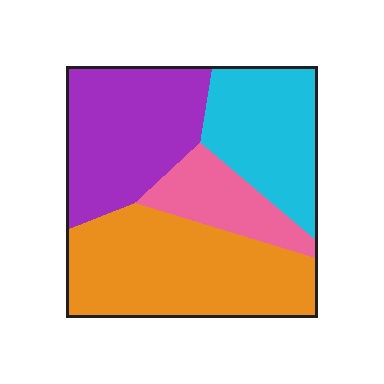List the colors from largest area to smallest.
From largest to smallest: orange, purple, cyan, pink.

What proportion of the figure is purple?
Purple covers roughly 30% of the figure.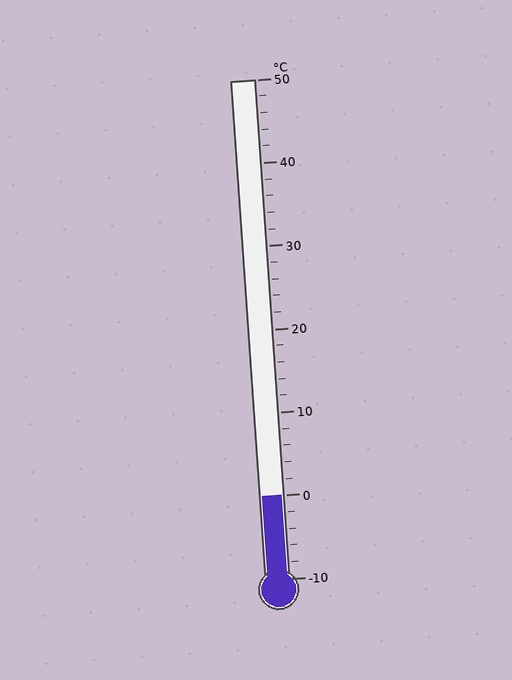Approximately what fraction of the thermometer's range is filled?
The thermometer is filled to approximately 15% of its range.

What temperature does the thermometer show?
The thermometer shows approximately 0°C.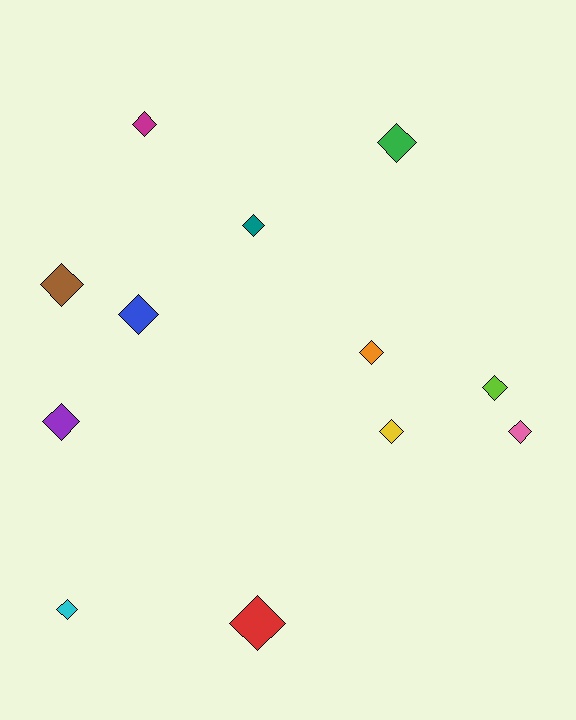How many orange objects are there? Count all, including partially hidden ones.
There is 1 orange object.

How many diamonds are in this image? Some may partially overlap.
There are 12 diamonds.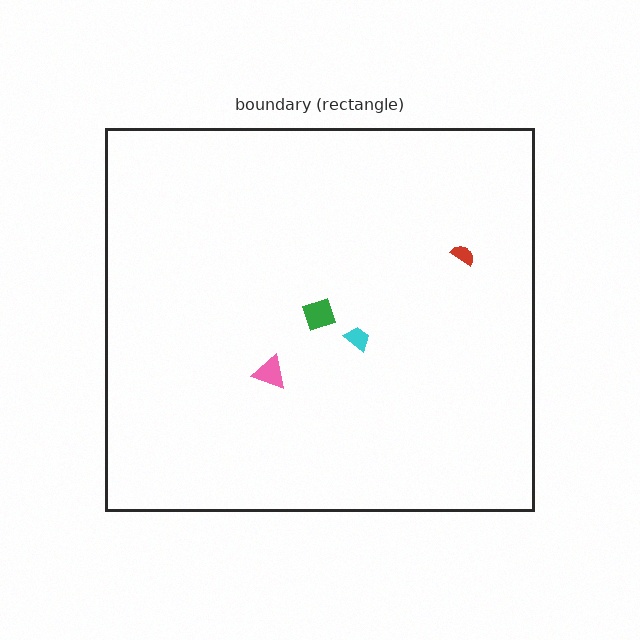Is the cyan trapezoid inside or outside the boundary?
Inside.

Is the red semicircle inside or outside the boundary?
Inside.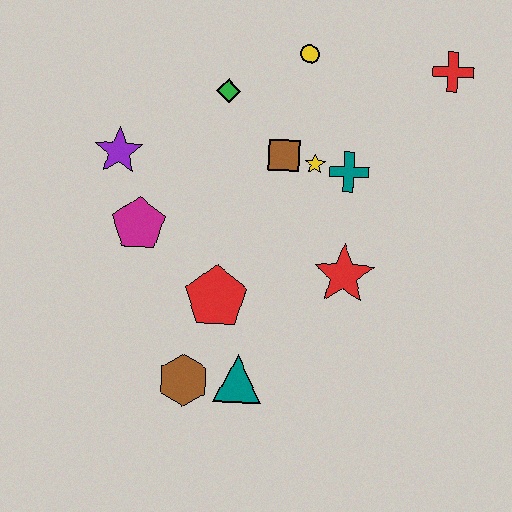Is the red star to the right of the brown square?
Yes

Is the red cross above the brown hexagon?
Yes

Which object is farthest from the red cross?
The brown hexagon is farthest from the red cross.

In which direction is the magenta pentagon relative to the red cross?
The magenta pentagon is to the left of the red cross.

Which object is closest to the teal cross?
The yellow star is closest to the teal cross.